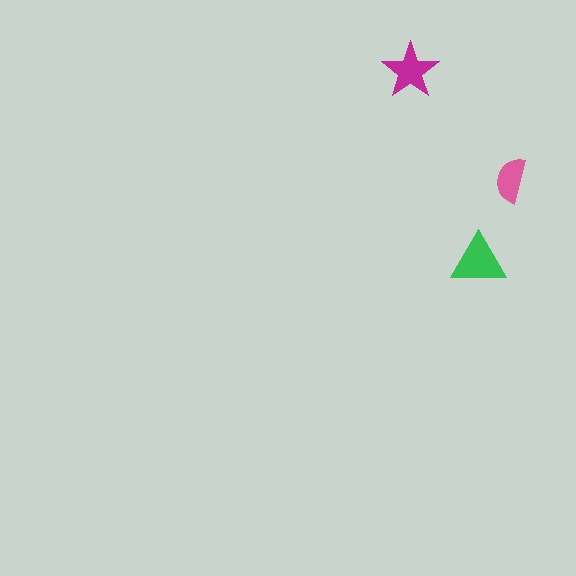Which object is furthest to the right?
The pink semicircle is rightmost.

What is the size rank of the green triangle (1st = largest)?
1st.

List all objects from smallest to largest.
The pink semicircle, the magenta star, the green triangle.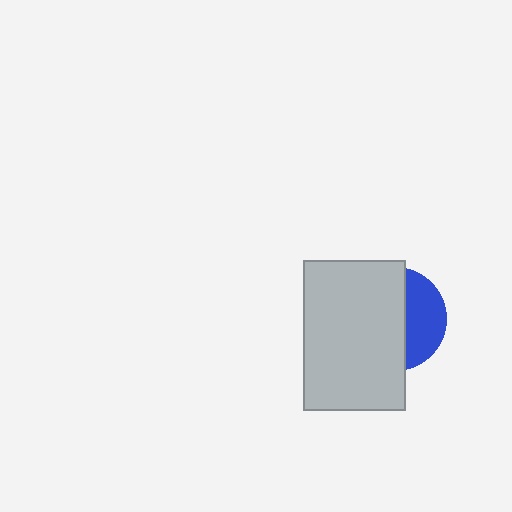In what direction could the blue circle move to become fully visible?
The blue circle could move right. That would shift it out from behind the light gray rectangle entirely.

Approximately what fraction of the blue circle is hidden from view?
Roughly 63% of the blue circle is hidden behind the light gray rectangle.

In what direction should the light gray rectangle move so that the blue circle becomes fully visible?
The light gray rectangle should move left. That is the shortest direction to clear the overlap and leave the blue circle fully visible.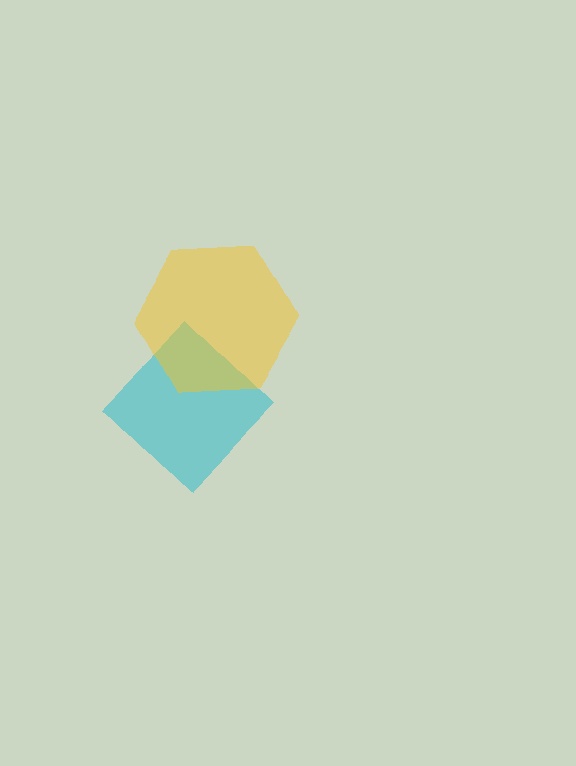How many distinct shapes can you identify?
There are 2 distinct shapes: a cyan diamond, a yellow hexagon.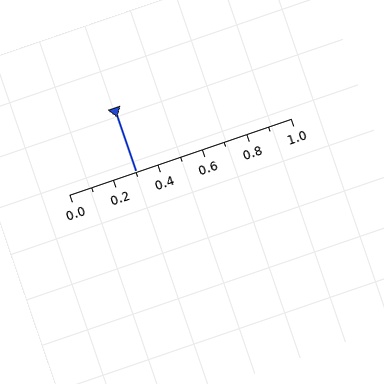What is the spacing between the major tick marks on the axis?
The major ticks are spaced 0.2 apart.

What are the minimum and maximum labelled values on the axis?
The axis runs from 0.0 to 1.0.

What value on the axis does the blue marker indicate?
The marker indicates approximately 0.3.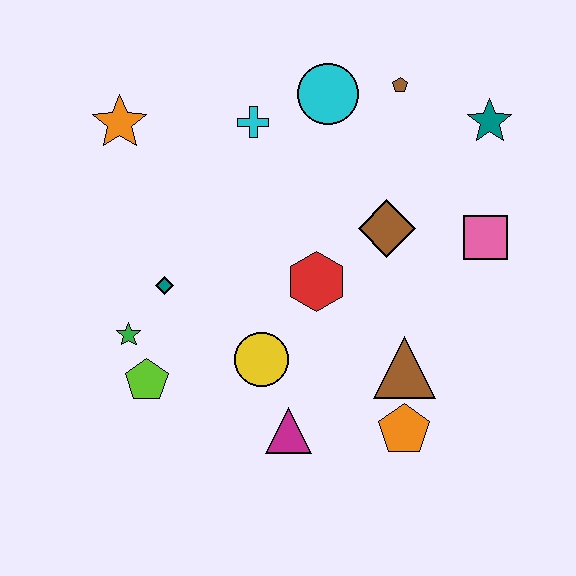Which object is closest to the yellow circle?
The magenta triangle is closest to the yellow circle.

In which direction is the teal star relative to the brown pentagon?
The teal star is to the right of the brown pentagon.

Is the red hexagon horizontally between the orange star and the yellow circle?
No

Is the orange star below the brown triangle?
No